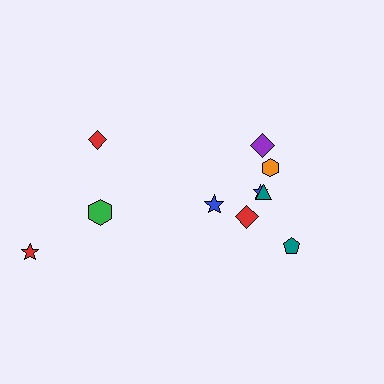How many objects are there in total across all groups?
There are 10 objects.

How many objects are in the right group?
There are 7 objects.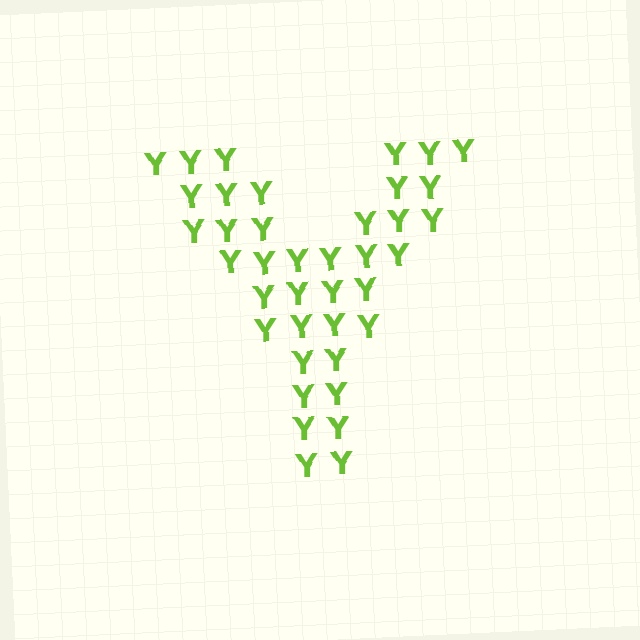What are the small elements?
The small elements are letter Y's.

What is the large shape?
The large shape is the letter Y.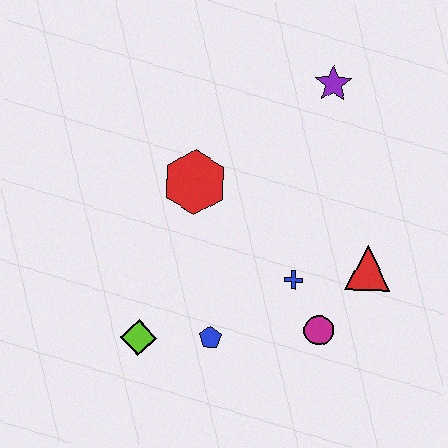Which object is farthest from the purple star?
The lime diamond is farthest from the purple star.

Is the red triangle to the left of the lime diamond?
No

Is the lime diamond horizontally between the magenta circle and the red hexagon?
No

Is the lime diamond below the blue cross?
Yes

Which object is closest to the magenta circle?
The blue cross is closest to the magenta circle.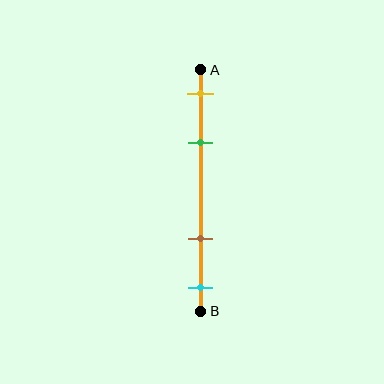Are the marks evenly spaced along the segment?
No, the marks are not evenly spaced.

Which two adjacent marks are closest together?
The yellow and green marks are the closest adjacent pair.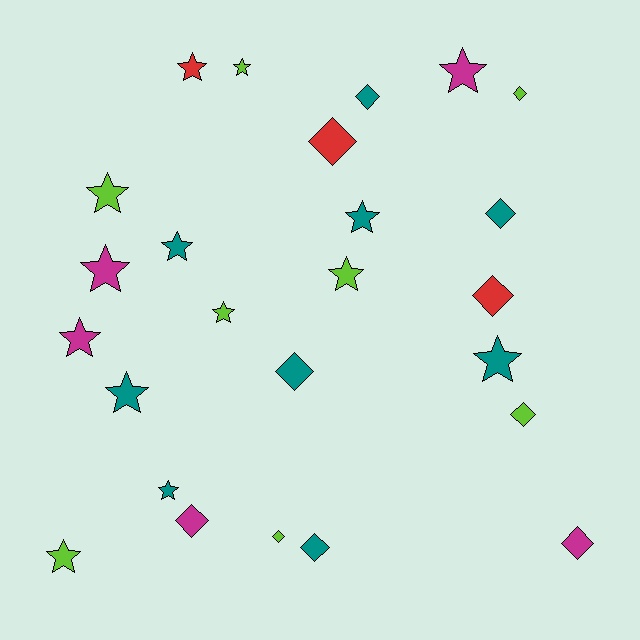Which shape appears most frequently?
Star, with 14 objects.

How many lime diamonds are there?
There are 3 lime diamonds.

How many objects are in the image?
There are 25 objects.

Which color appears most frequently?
Teal, with 9 objects.